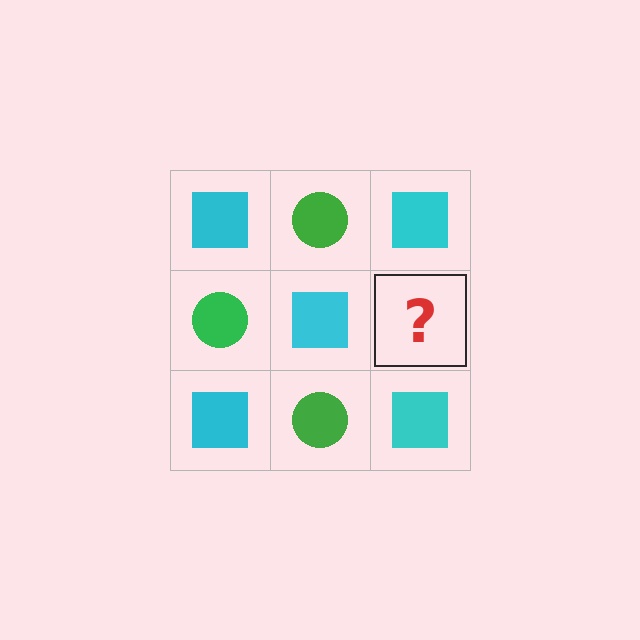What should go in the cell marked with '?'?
The missing cell should contain a green circle.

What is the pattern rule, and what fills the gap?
The rule is that it alternates cyan square and green circle in a checkerboard pattern. The gap should be filled with a green circle.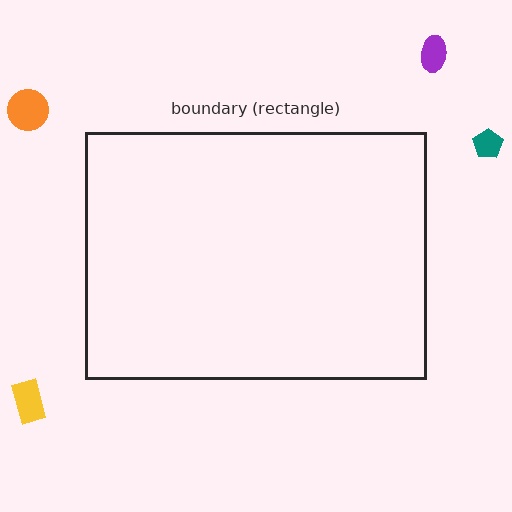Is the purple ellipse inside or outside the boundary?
Outside.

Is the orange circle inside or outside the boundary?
Outside.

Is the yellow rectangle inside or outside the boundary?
Outside.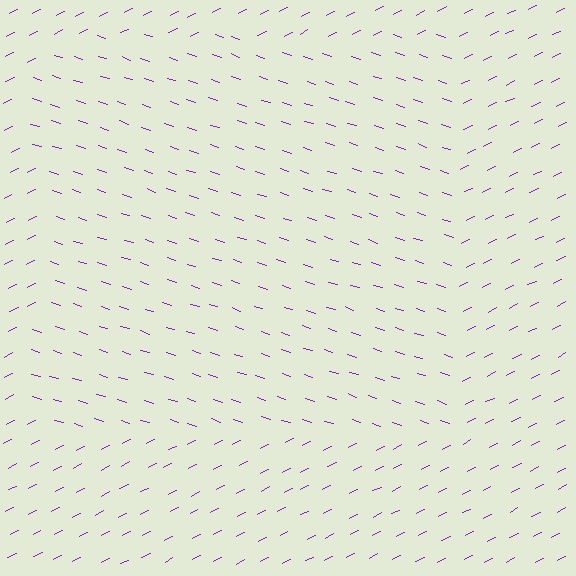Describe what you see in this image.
The image is filled with small purple line segments. A rectangle region in the image has lines oriented differently from the surrounding lines, creating a visible texture boundary.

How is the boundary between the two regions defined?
The boundary is defined purely by a change in line orientation (approximately 45 degrees difference). All lines are the same color and thickness.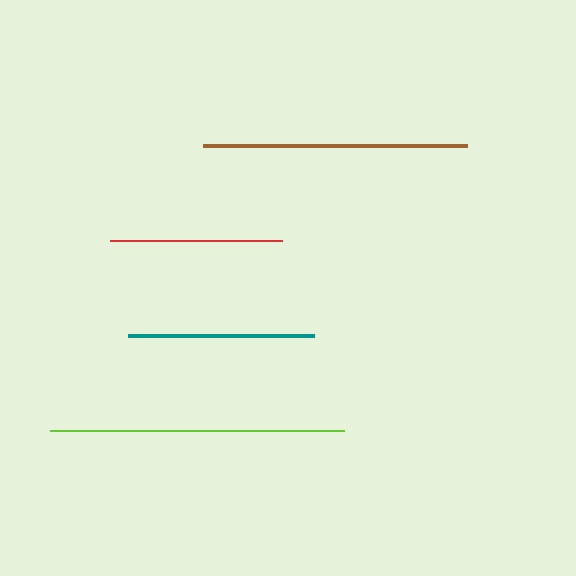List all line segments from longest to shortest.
From longest to shortest: lime, brown, teal, red.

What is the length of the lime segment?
The lime segment is approximately 294 pixels long.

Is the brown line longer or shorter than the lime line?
The lime line is longer than the brown line.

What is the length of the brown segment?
The brown segment is approximately 264 pixels long.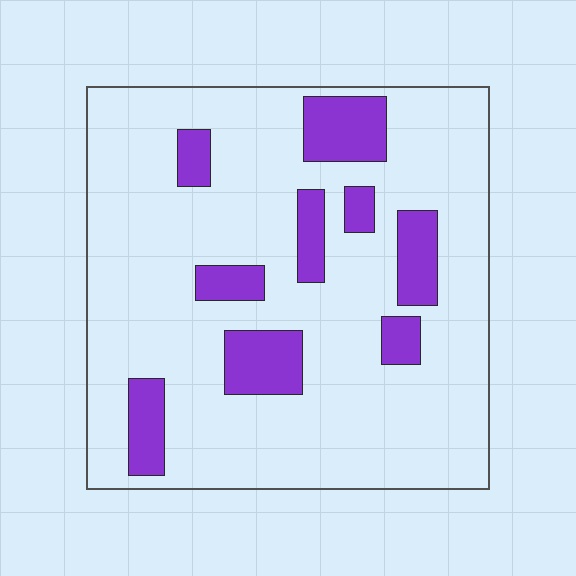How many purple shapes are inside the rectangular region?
9.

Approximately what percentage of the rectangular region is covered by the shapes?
Approximately 20%.